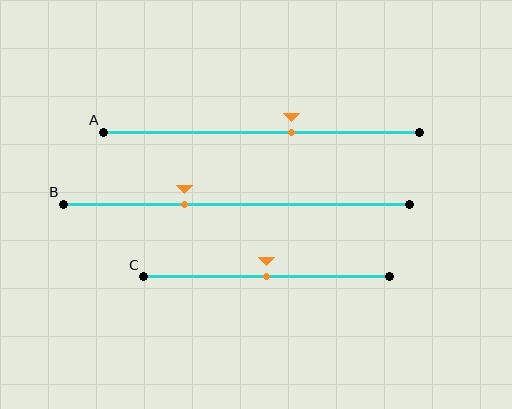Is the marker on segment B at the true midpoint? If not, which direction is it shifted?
No, the marker on segment B is shifted to the left by about 15% of the segment length.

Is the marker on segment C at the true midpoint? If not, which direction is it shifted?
Yes, the marker on segment C is at the true midpoint.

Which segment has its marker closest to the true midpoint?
Segment C has its marker closest to the true midpoint.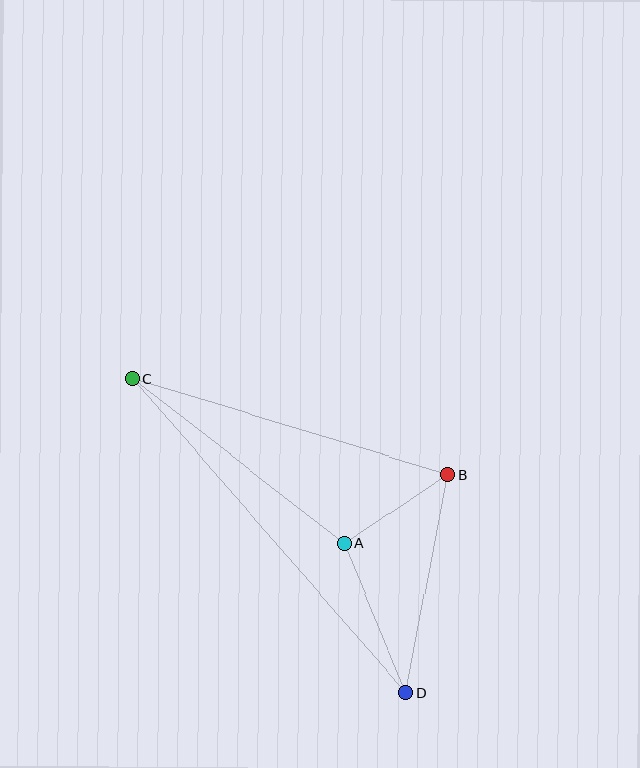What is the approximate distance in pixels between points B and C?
The distance between B and C is approximately 330 pixels.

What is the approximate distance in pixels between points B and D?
The distance between B and D is approximately 222 pixels.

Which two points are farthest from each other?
Points C and D are farthest from each other.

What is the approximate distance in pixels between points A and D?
The distance between A and D is approximately 161 pixels.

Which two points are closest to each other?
Points A and B are closest to each other.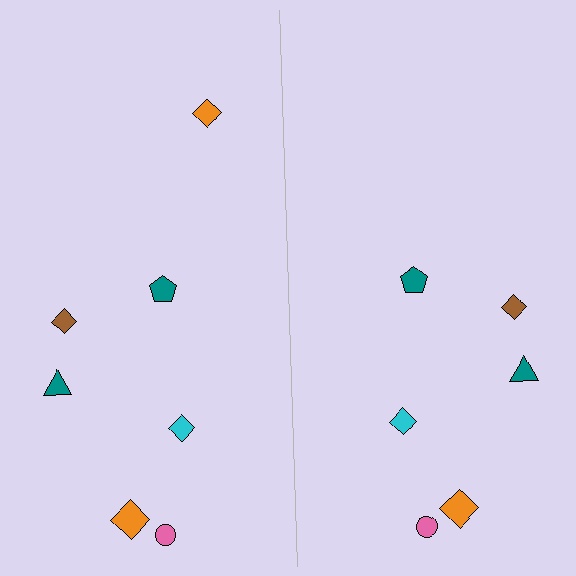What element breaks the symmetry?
A orange diamond is missing from the right side.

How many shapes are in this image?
There are 13 shapes in this image.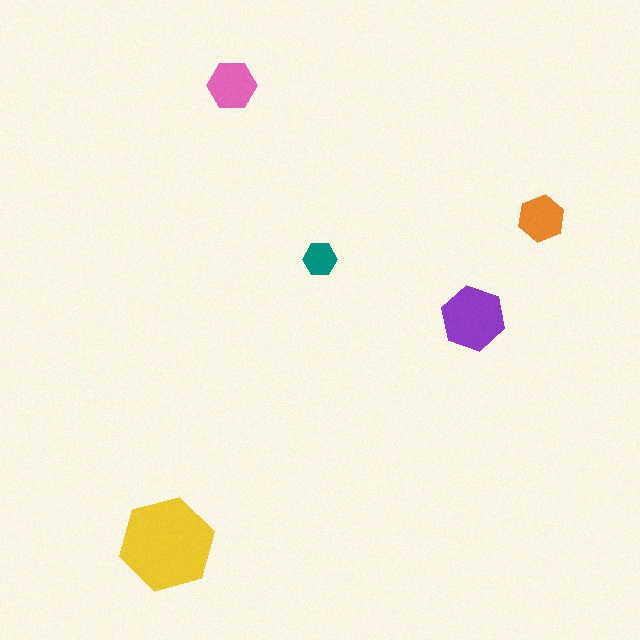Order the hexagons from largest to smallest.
the yellow one, the purple one, the pink one, the orange one, the teal one.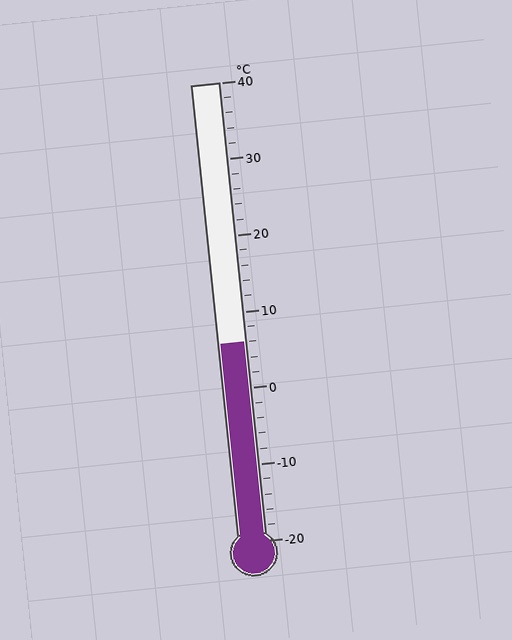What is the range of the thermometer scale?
The thermometer scale ranges from -20°C to 40°C.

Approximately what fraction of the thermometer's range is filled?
The thermometer is filled to approximately 45% of its range.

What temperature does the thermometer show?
The thermometer shows approximately 6°C.